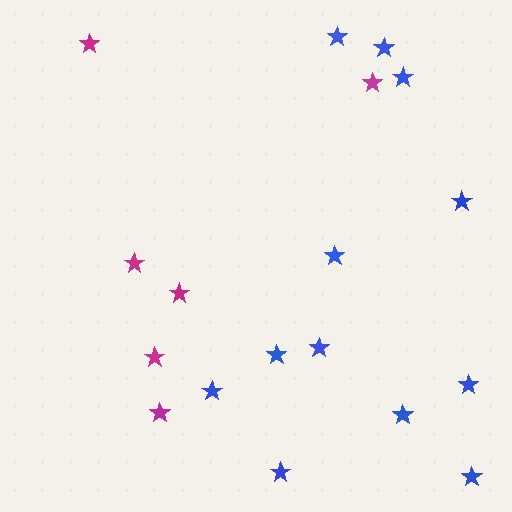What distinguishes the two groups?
There are 2 groups: one group of blue stars (12) and one group of magenta stars (6).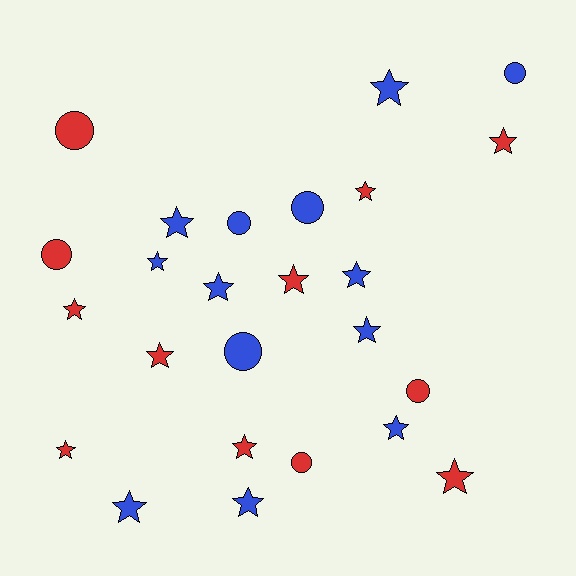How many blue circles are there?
There are 4 blue circles.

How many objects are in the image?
There are 25 objects.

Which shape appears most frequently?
Star, with 17 objects.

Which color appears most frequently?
Blue, with 13 objects.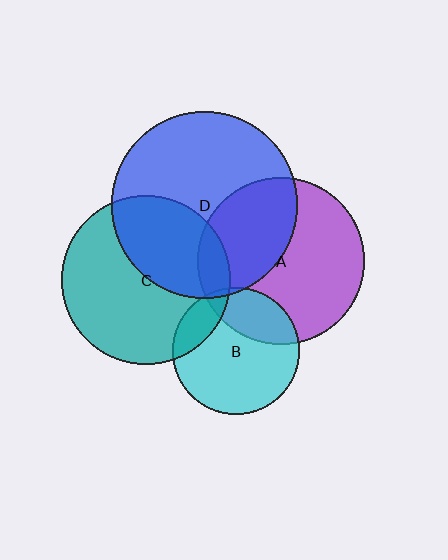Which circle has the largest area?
Circle D (blue).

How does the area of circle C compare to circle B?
Approximately 1.8 times.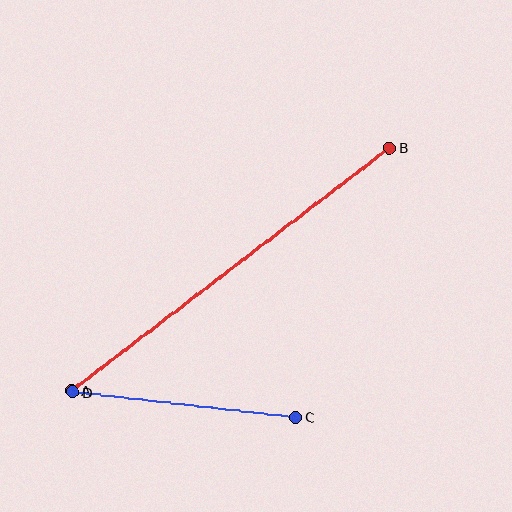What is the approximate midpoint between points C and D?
The midpoint is at approximately (184, 405) pixels.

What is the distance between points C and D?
The distance is approximately 225 pixels.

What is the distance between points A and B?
The distance is approximately 400 pixels.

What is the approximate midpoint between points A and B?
The midpoint is at approximately (230, 269) pixels.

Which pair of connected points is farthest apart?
Points A and B are farthest apart.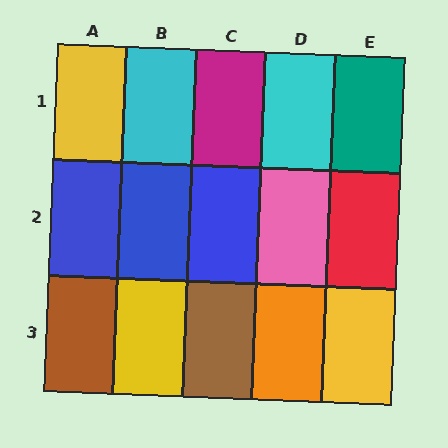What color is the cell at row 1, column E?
Teal.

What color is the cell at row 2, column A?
Blue.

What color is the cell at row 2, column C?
Blue.